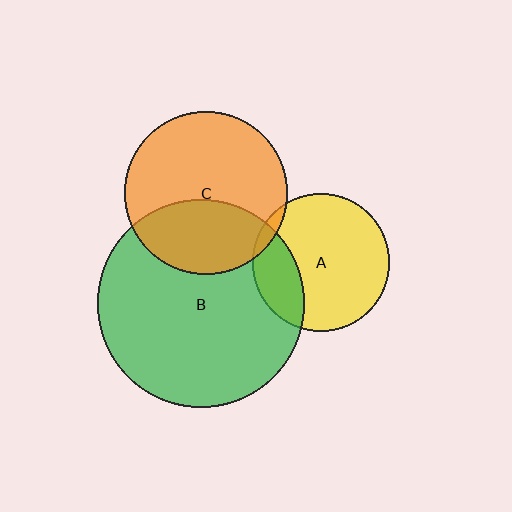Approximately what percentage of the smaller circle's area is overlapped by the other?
Approximately 25%.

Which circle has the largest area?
Circle B (green).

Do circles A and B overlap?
Yes.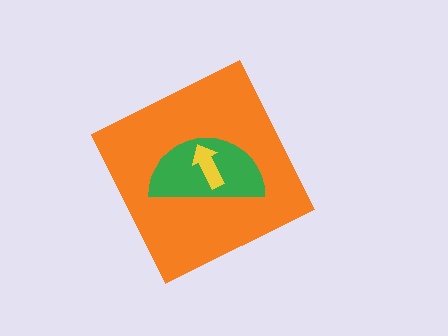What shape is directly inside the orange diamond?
The green semicircle.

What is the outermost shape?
The orange diamond.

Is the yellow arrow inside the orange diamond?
Yes.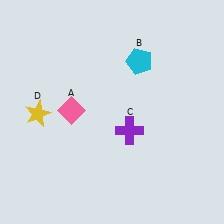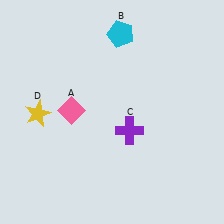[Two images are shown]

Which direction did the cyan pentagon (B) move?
The cyan pentagon (B) moved up.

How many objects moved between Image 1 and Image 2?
1 object moved between the two images.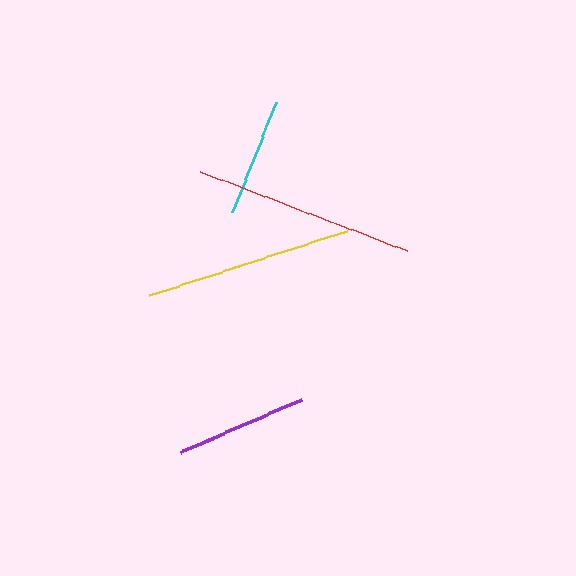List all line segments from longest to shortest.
From longest to shortest: red, yellow, purple, cyan.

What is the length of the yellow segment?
The yellow segment is approximately 208 pixels long.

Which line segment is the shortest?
The cyan line is the shortest at approximately 119 pixels.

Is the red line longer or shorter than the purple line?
The red line is longer than the purple line.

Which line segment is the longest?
The red line is the longest at approximately 222 pixels.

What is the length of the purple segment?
The purple segment is approximately 132 pixels long.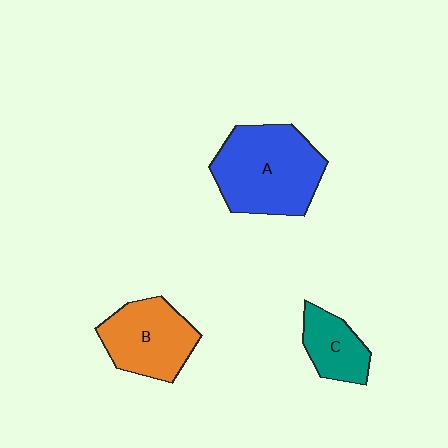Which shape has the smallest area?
Shape C (teal).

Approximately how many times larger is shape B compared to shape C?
Approximately 1.6 times.